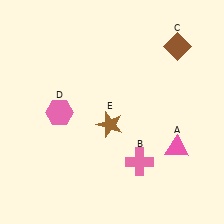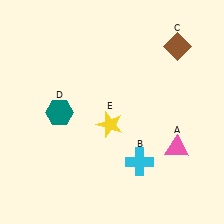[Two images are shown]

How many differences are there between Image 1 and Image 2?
There are 3 differences between the two images.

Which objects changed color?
B changed from pink to cyan. D changed from pink to teal. E changed from brown to yellow.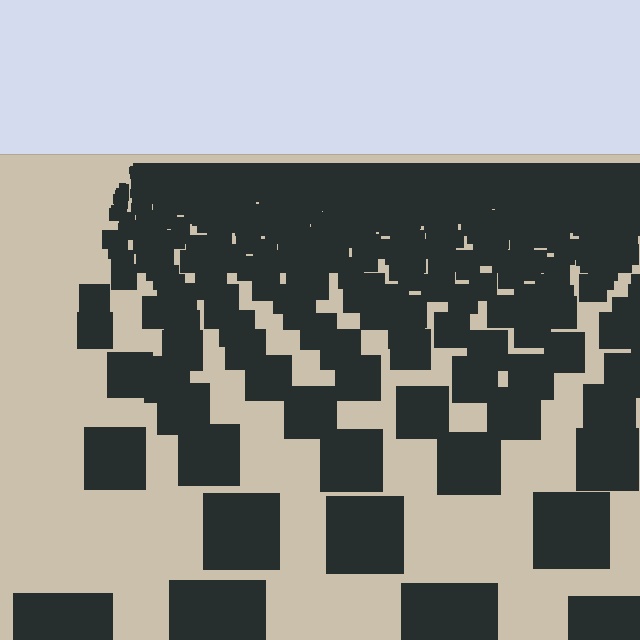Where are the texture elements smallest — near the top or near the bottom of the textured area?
Near the top.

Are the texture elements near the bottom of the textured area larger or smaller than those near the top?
Larger. Near the bottom, elements are closer to the viewer and appear at a bigger on-screen size.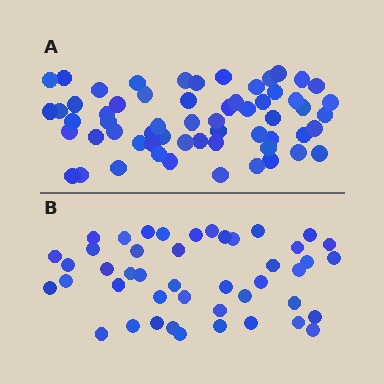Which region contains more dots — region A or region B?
Region A (the top region) has more dots.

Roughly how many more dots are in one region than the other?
Region A has approximately 15 more dots than region B.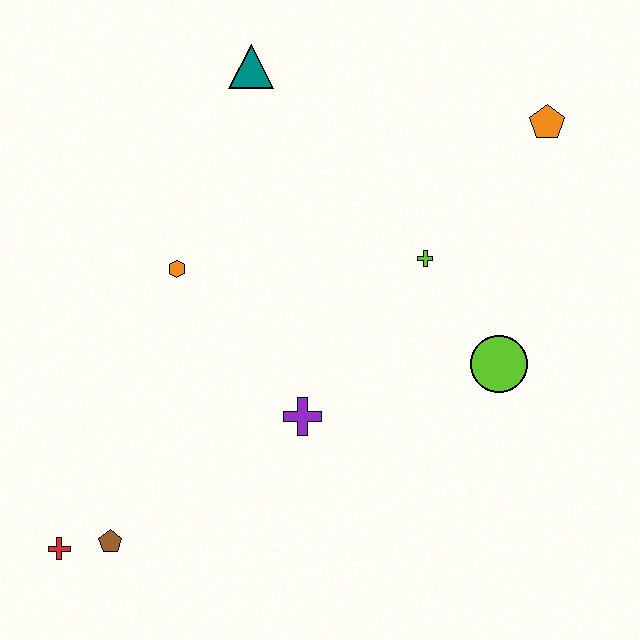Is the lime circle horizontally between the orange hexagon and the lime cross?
No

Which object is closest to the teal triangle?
The orange hexagon is closest to the teal triangle.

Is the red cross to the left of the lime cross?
Yes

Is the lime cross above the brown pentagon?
Yes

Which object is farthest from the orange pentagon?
The red cross is farthest from the orange pentagon.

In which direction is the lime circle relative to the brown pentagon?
The lime circle is to the right of the brown pentagon.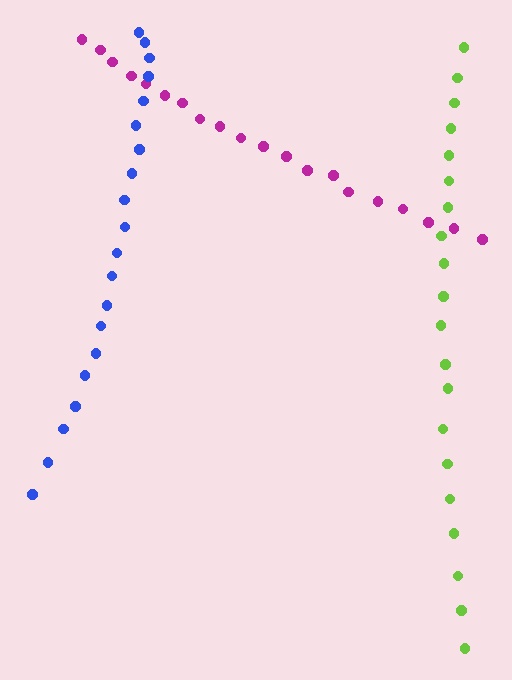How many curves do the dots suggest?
There are 3 distinct paths.